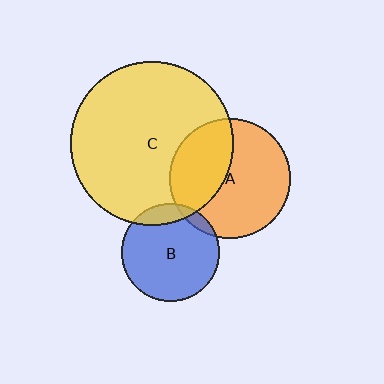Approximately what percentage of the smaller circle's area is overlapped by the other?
Approximately 10%.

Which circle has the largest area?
Circle C (yellow).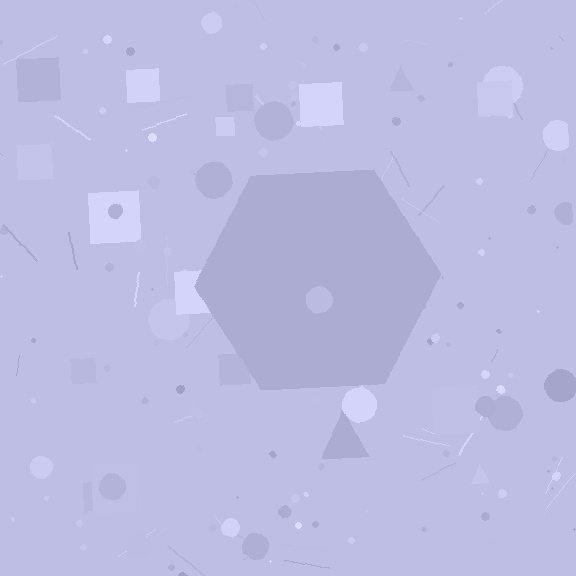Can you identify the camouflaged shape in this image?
The camouflaged shape is a hexagon.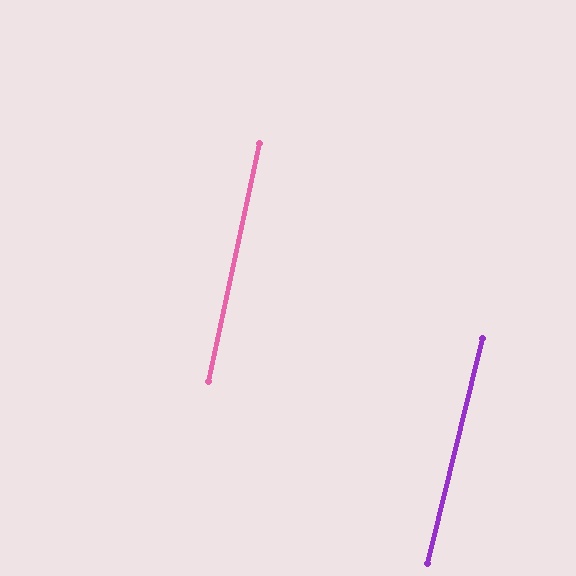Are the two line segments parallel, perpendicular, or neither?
Parallel — their directions differ by only 1.7°.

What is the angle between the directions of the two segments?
Approximately 2 degrees.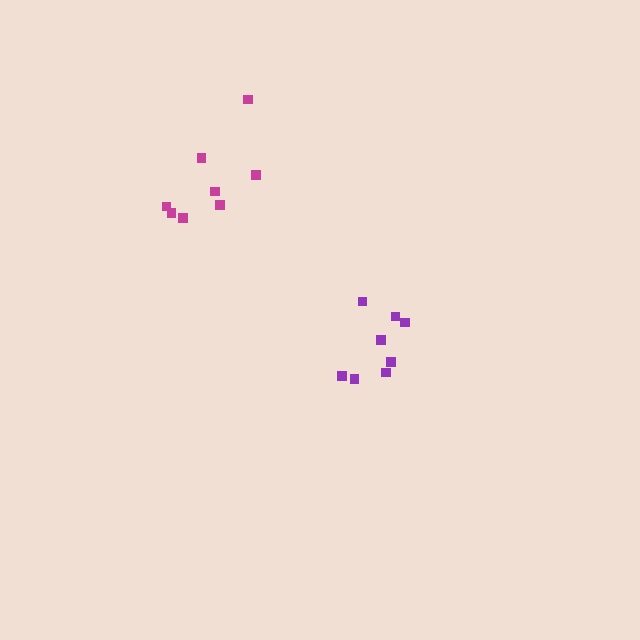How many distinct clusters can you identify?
There are 2 distinct clusters.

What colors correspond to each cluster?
The clusters are colored: purple, magenta.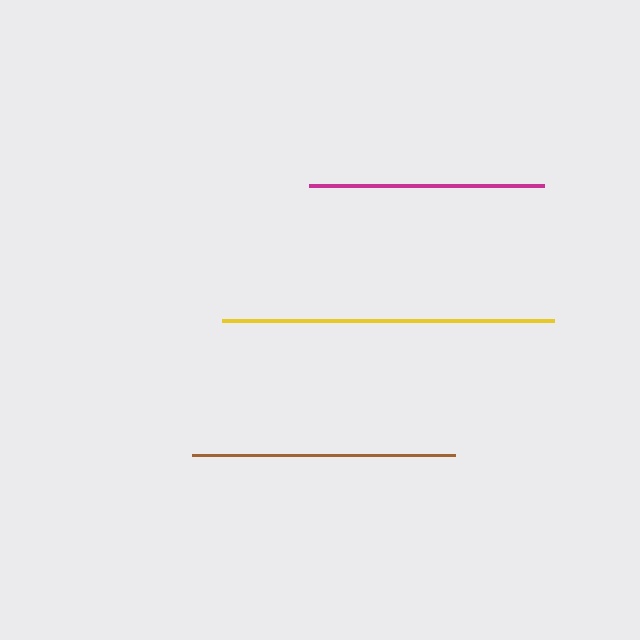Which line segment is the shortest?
The magenta line is the shortest at approximately 235 pixels.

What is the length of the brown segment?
The brown segment is approximately 263 pixels long.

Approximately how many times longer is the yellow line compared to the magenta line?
The yellow line is approximately 1.4 times the length of the magenta line.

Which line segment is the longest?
The yellow line is the longest at approximately 331 pixels.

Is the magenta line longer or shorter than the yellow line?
The yellow line is longer than the magenta line.